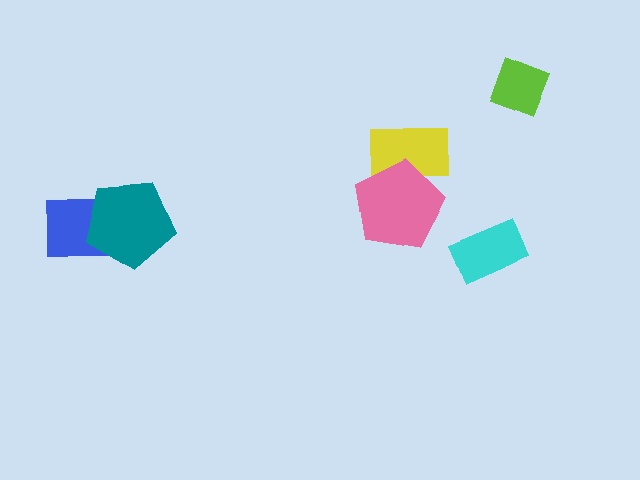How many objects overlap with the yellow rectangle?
1 object overlaps with the yellow rectangle.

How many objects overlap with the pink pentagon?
1 object overlaps with the pink pentagon.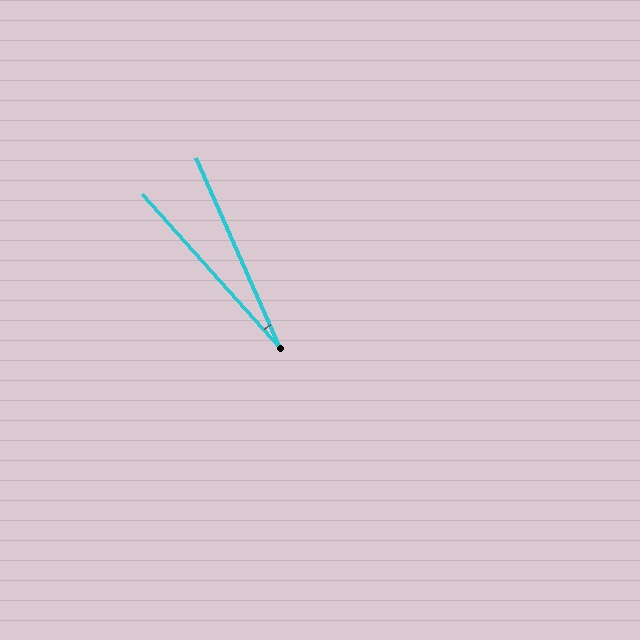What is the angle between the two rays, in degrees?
Approximately 18 degrees.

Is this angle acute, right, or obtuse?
It is acute.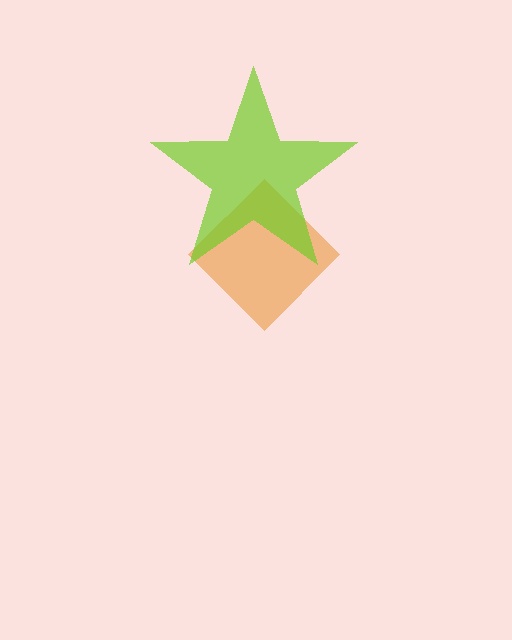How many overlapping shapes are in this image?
There are 2 overlapping shapes in the image.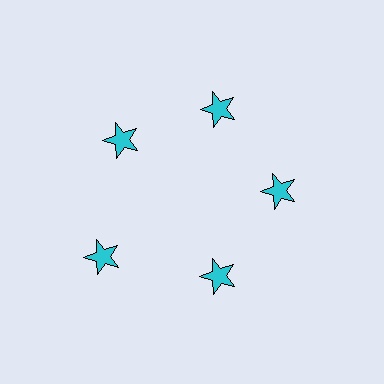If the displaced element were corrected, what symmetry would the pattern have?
It would have 5-fold rotational symmetry — the pattern would map onto itself every 72 degrees.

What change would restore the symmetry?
The symmetry would be restored by moving it inward, back onto the ring so that all 5 stars sit at equal angles and equal distance from the center.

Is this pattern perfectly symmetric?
No. The 5 cyan stars are arranged in a ring, but one element near the 8 o'clock position is pushed outward from the center, breaking the 5-fold rotational symmetry.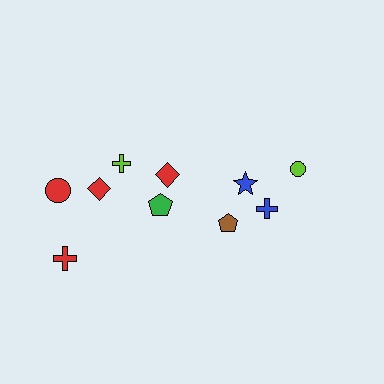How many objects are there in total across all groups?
There are 10 objects.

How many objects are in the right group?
There are 4 objects.